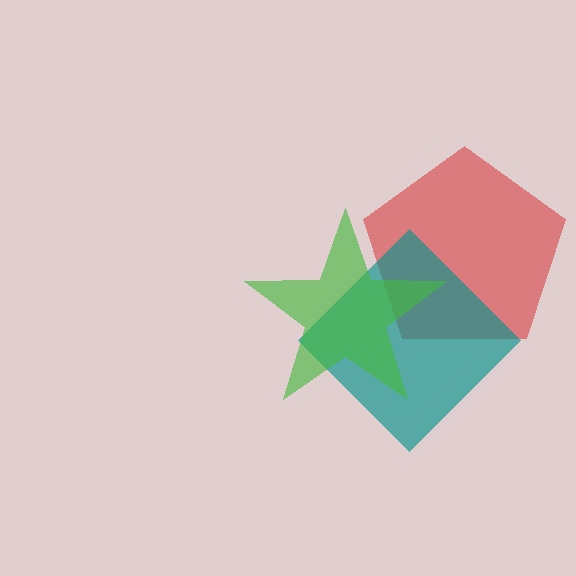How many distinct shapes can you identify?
There are 3 distinct shapes: a red pentagon, a teal diamond, a green star.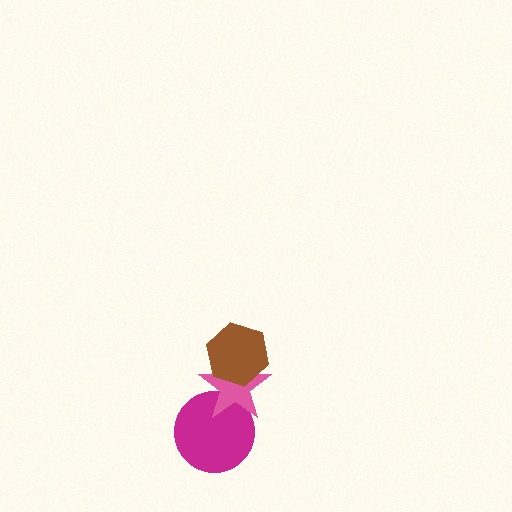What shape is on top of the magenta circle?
The pink star is on top of the magenta circle.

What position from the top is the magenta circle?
The magenta circle is 3rd from the top.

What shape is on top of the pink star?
The brown hexagon is on top of the pink star.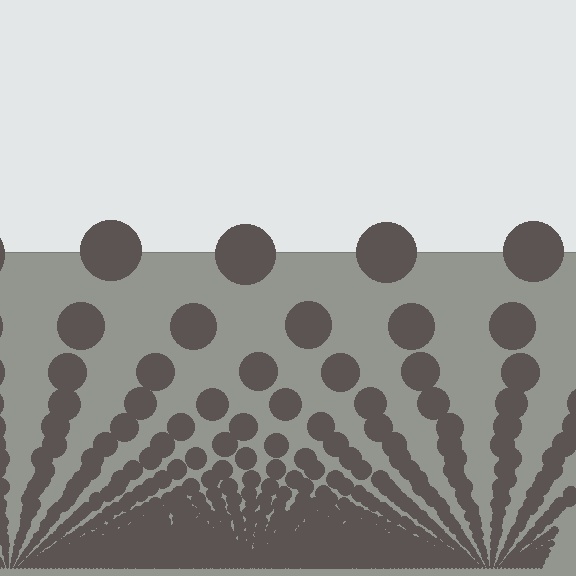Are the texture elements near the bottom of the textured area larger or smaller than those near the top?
Smaller. The gradient is inverted — elements near the bottom are smaller and denser.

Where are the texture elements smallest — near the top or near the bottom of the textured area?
Near the bottom.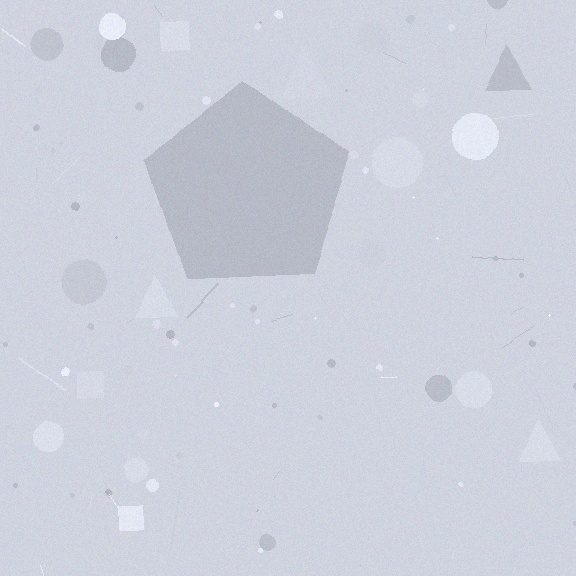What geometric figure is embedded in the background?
A pentagon is embedded in the background.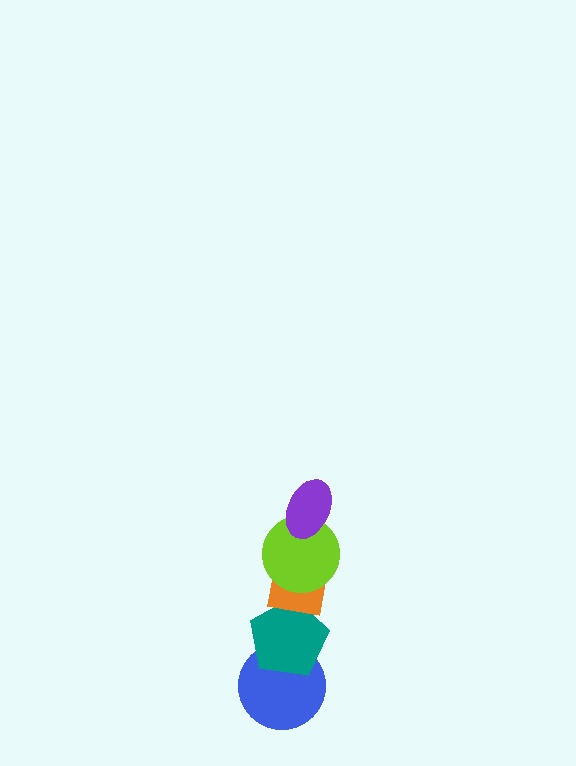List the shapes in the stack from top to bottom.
From top to bottom: the purple ellipse, the lime circle, the orange square, the teal pentagon, the blue circle.